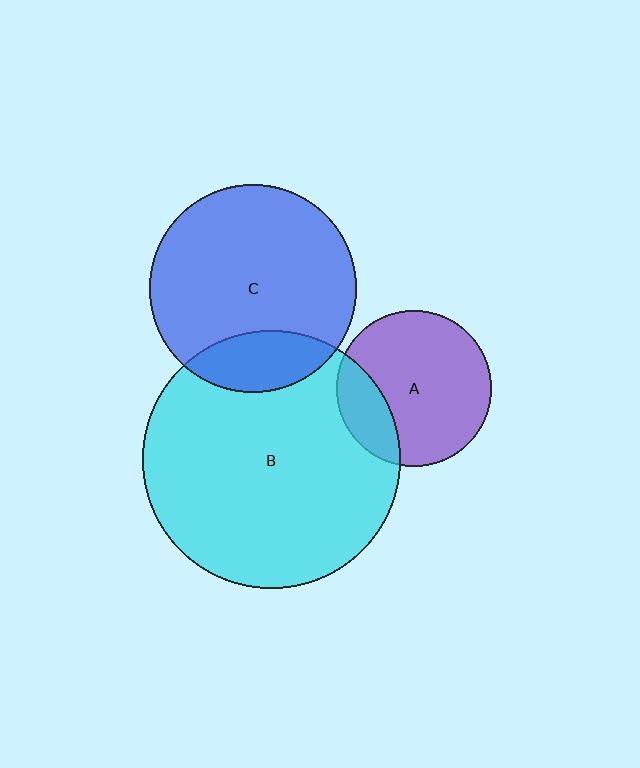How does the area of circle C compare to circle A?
Approximately 1.8 times.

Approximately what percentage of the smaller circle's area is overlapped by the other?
Approximately 20%.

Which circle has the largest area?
Circle B (cyan).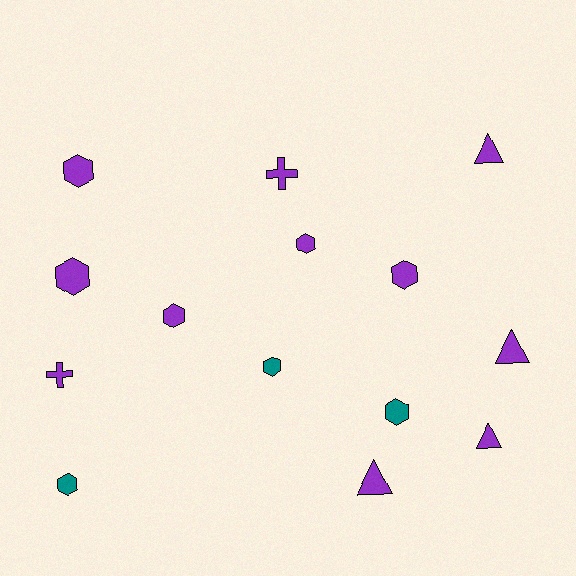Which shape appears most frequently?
Hexagon, with 8 objects.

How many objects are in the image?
There are 14 objects.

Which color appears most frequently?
Purple, with 11 objects.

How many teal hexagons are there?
There are 3 teal hexagons.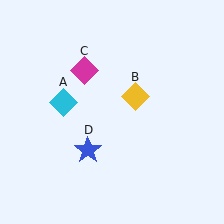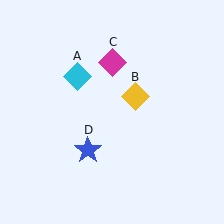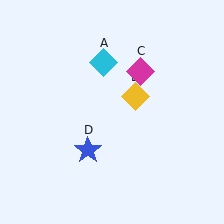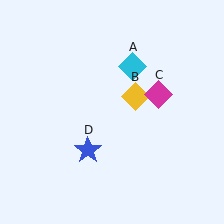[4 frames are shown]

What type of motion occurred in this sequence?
The cyan diamond (object A), magenta diamond (object C) rotated clockwise around the center of the scene.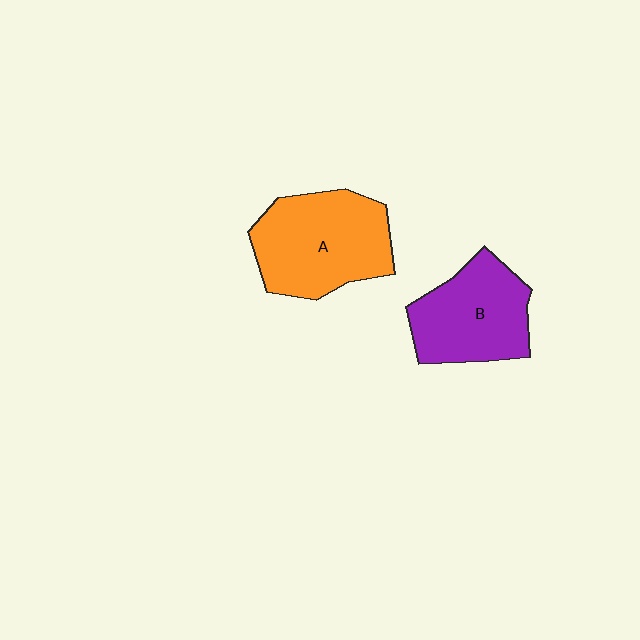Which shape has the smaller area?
Shape B (purple).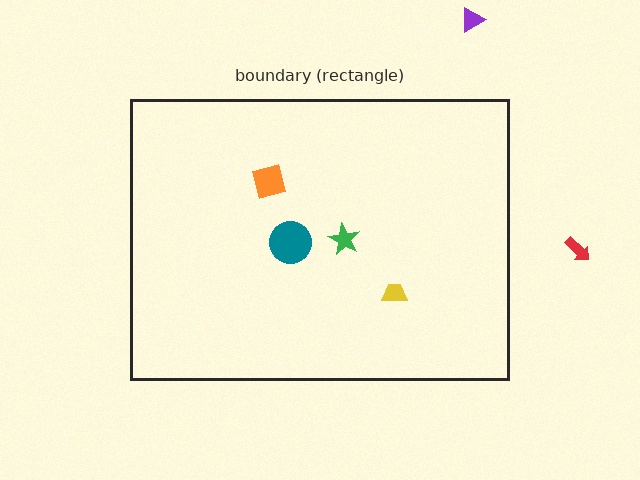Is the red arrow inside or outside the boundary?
Outside.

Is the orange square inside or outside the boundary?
Inside.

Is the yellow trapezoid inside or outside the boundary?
Inside.